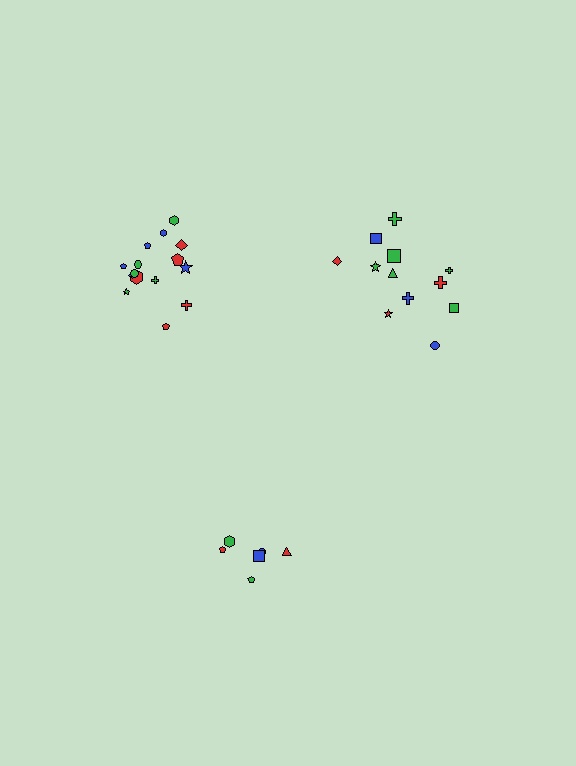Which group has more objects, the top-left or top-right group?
The top-left group.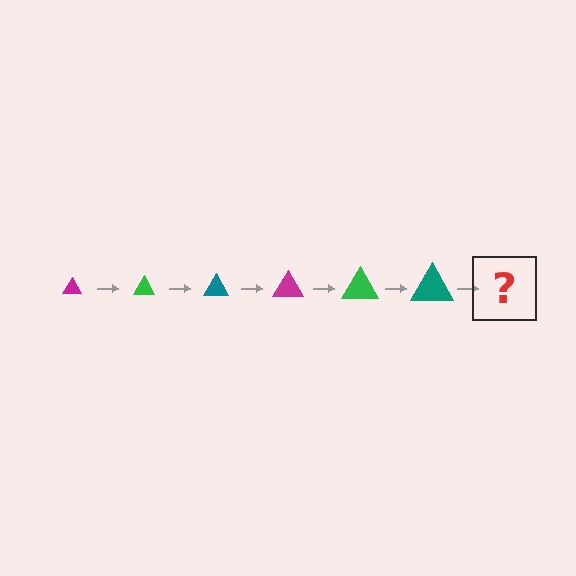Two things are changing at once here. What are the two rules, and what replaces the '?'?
The two rules are that the triangle grows larger each step and the color cycles through magenta, green, and teal. The '?' should be a magenta triangle, larger than the previous one.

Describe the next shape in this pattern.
It should be a magenta triangle, larger than the previous one.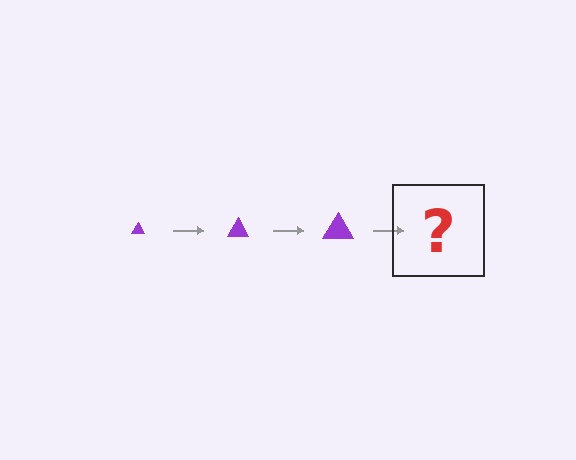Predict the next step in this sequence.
The next step is a purple triangle, larger than the previous one.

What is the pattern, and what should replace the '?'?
The pattern is that the triangle gets progressively larger each step. The '?' should be a purple triangle, larger than the previous one.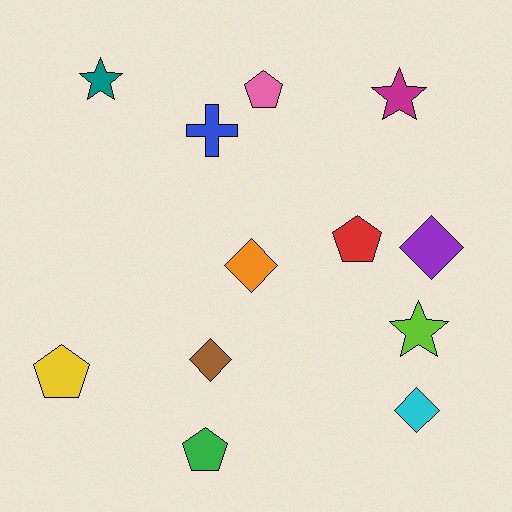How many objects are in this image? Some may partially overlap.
There are 12 objects.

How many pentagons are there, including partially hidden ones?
There are 4 pentagons.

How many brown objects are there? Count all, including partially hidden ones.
There is 1 brown object.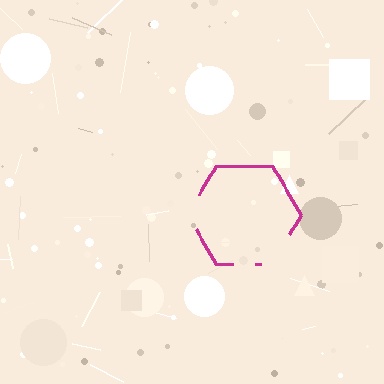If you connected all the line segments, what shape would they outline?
They would outline a hexagon.